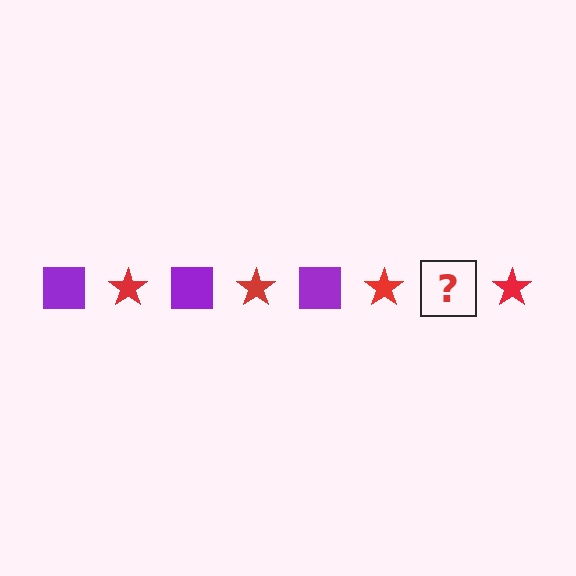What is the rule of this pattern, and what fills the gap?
The rule is that the pattern alternates between purple square and red star. The gap should be filled with a purple square.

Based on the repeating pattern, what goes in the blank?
The blank should be a purple square.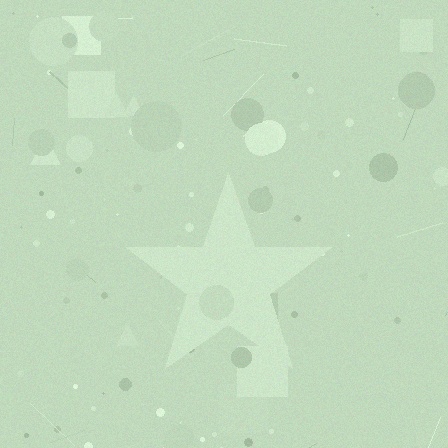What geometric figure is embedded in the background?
A star is embedded in the background.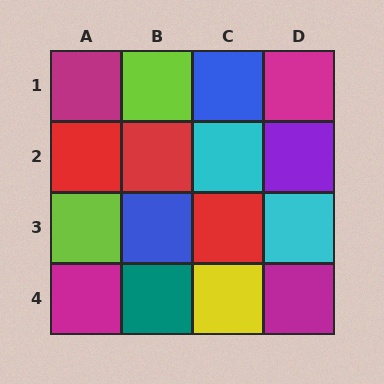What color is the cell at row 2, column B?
Red.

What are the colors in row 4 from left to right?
Magenta, teal, yellow, magenta.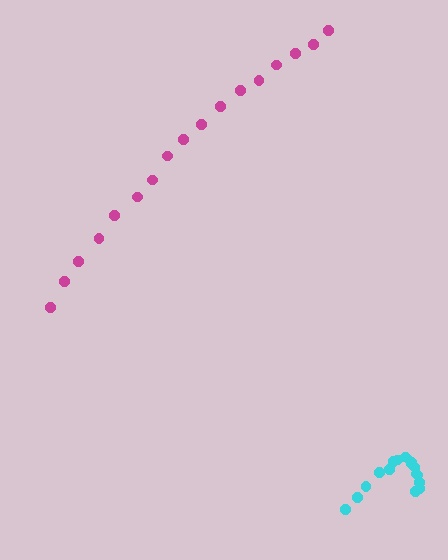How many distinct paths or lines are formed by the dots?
There are 2 distinct paths.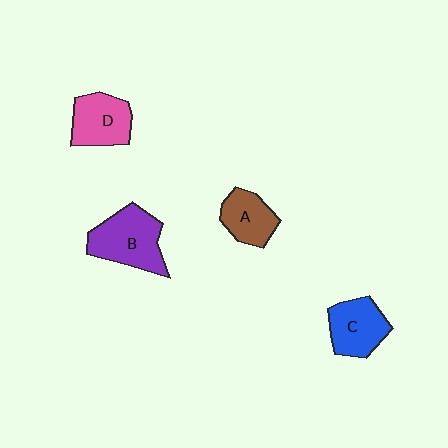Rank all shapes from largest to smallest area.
From largest to smallest: B (purple), D (pink), C (blue), A (brown).